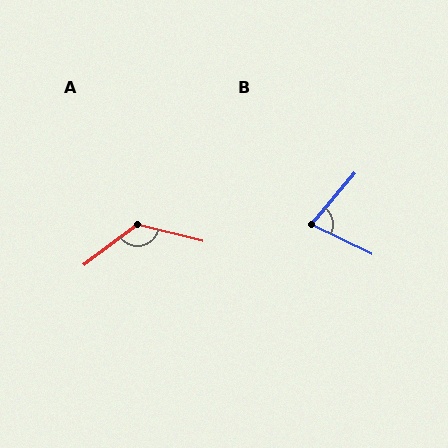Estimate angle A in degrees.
Approximately 128 degrees.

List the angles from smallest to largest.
B (75°), A (128°).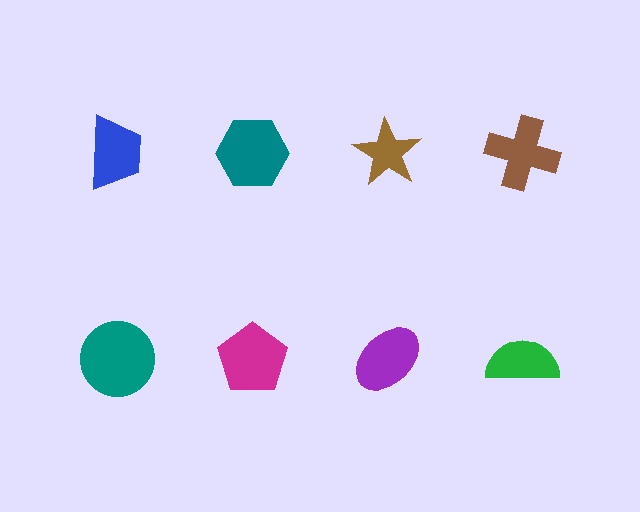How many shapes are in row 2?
4 shapes.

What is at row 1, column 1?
A blue trapezoid.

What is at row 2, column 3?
A purple ellipse.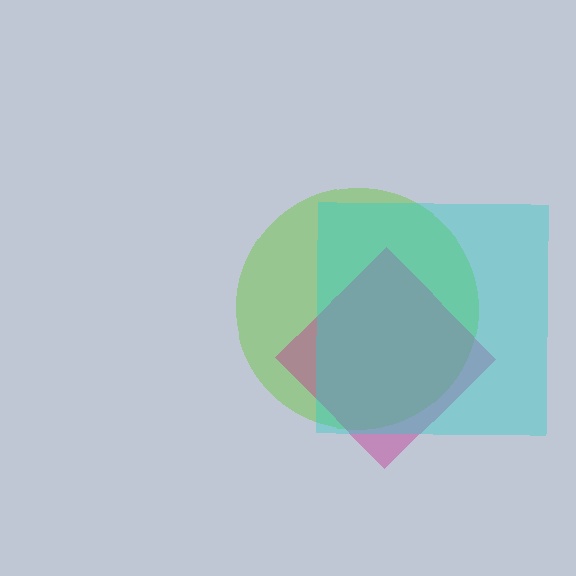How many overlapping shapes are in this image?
There are 3 overlapping shapes in the image.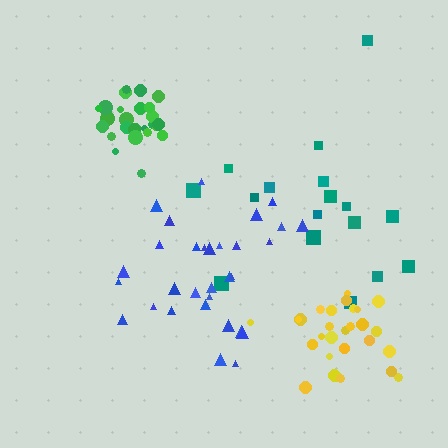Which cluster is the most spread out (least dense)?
Teal.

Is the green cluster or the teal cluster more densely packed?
Green.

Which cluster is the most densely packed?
Green.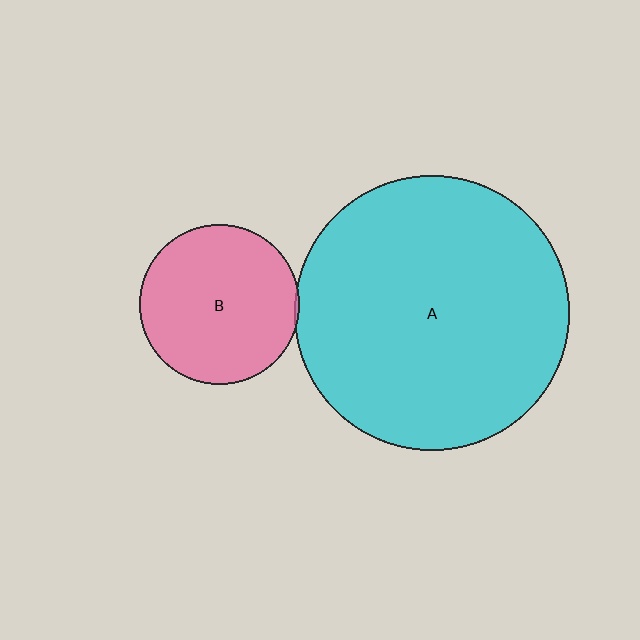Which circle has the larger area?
Circle A (cyan).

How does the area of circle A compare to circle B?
Approximately 3.0 times.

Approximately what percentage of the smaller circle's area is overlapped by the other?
Approximately 5%.